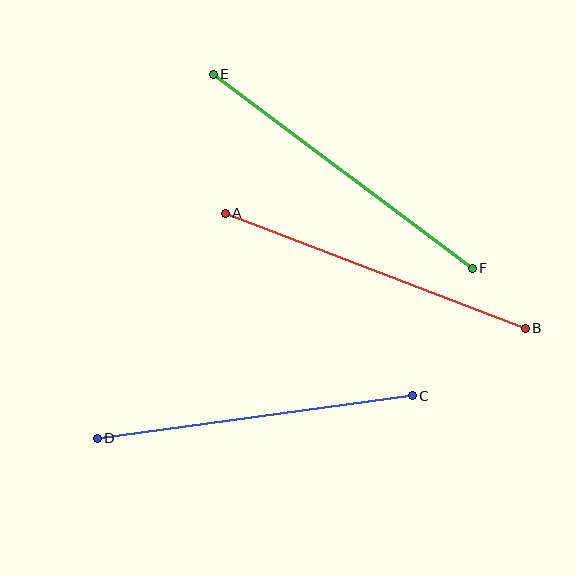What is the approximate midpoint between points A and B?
The midpoint is at approximately (375, 271) pixels.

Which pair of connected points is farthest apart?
Points E and F are farthest apart.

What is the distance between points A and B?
The distance is approximately 322 pixels.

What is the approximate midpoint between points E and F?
The midpoint is at approximately (343, 171) pixels.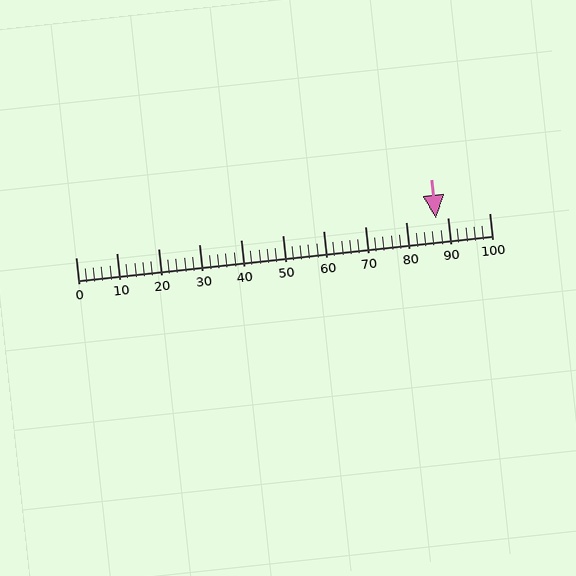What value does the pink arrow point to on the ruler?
The pink arrow points to approximately 87.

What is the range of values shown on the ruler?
The ruler shows values from 0 to 100.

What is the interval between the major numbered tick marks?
The major tick marks are spaced 10 units apart.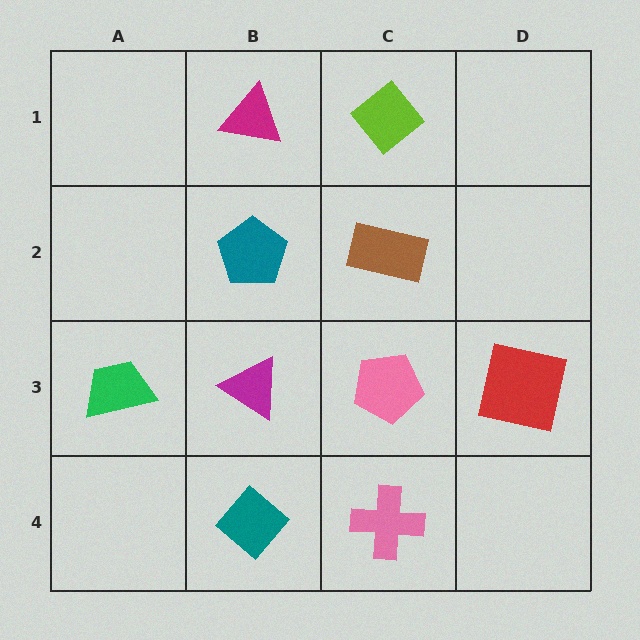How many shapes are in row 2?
2 shapes.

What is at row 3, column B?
A magenta triangle.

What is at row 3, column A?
A green trapezoid.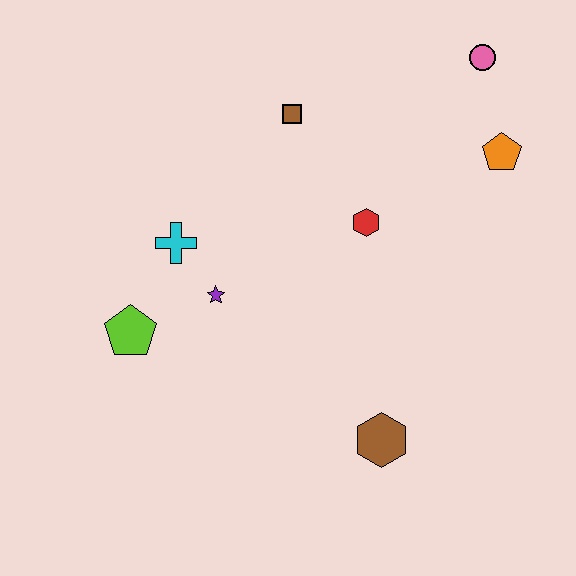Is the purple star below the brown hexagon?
No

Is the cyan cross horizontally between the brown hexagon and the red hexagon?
No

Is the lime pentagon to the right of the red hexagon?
No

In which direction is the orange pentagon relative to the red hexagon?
The orange pentagon is to the right of the red hexagon.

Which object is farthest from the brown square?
The brown hexagon is farthest from the brown square.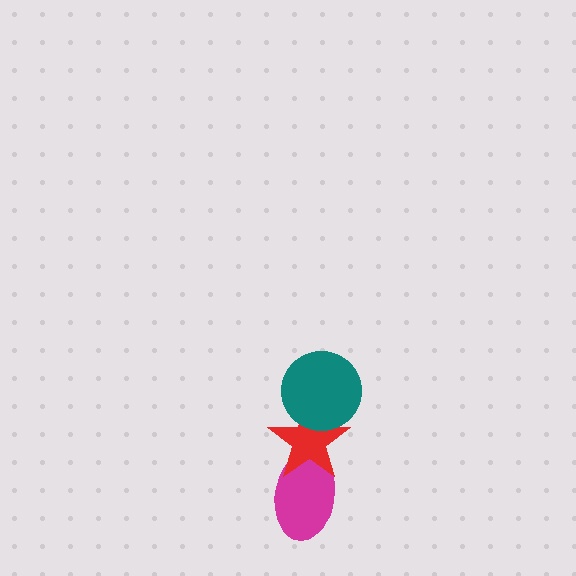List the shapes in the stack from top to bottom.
From top to bottom: the teal circle, the red star, the magenta ellipse.